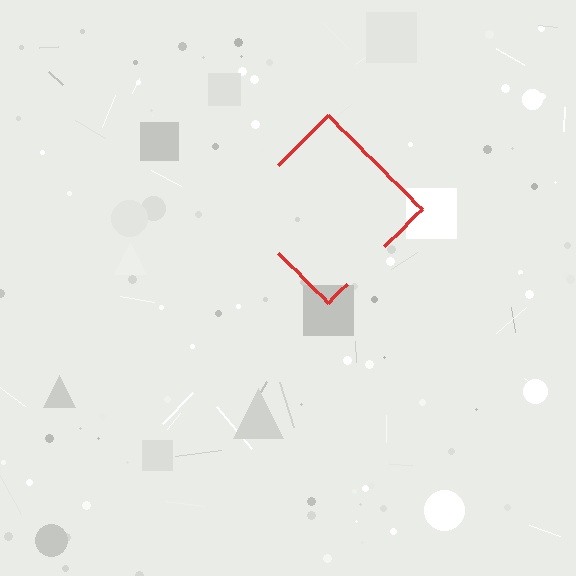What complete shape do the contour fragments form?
The contour fragments form a diamond.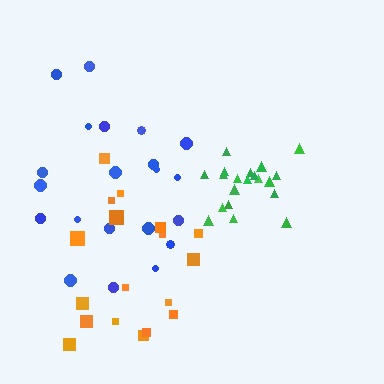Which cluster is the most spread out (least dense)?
Blue.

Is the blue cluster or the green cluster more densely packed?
Green.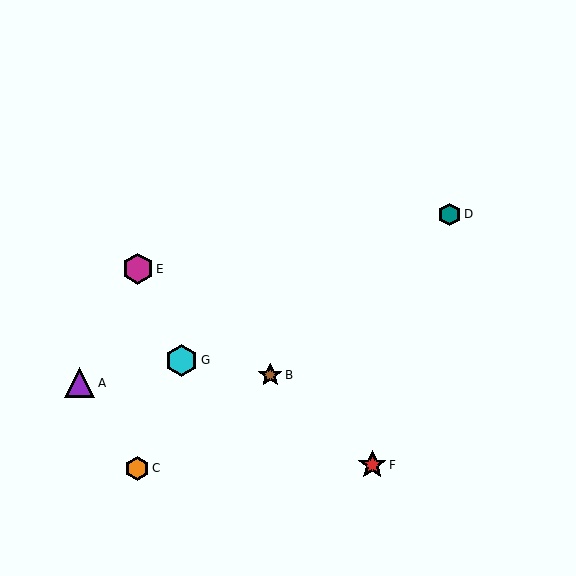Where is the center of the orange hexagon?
The center of the orange hexagon is at (137, 468).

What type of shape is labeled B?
Shape B is a brown star.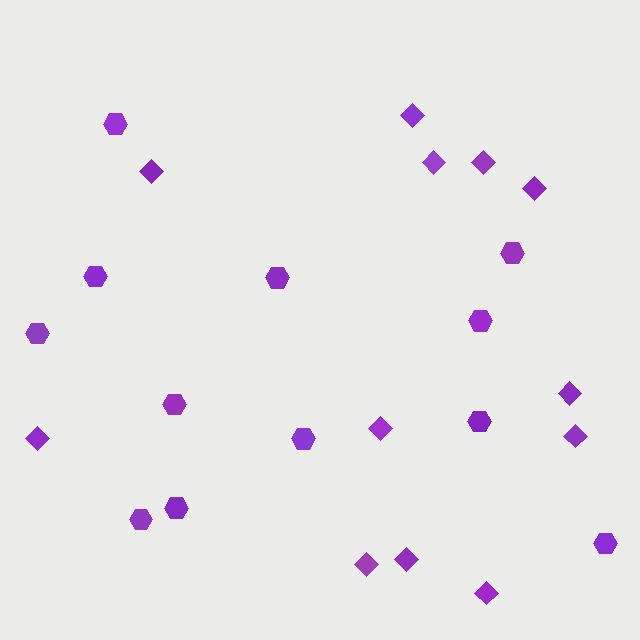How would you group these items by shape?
There are 2 groups: one group of diamonds (12) and one group of hexagons (12).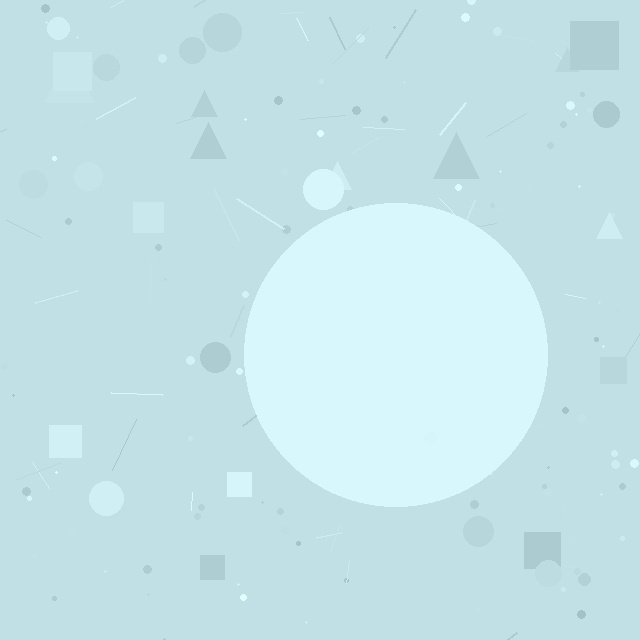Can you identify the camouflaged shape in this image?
The camouflaged shape is a circle.